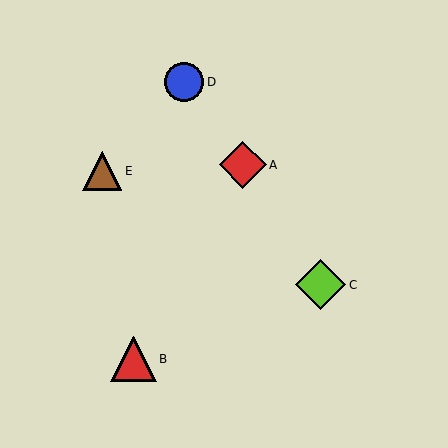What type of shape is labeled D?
Shape D is a blue circle.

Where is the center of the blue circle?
The center of the blue circle is at (184, 82).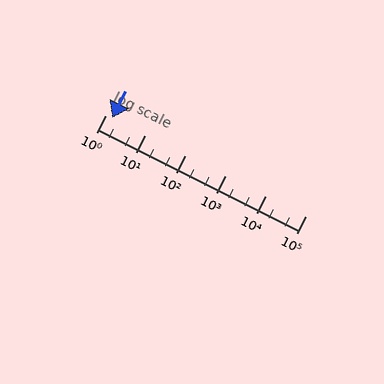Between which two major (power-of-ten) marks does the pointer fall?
The pointer is between 1 and 10.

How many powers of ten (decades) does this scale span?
The scale spans 5 decades, from 1 to 100000.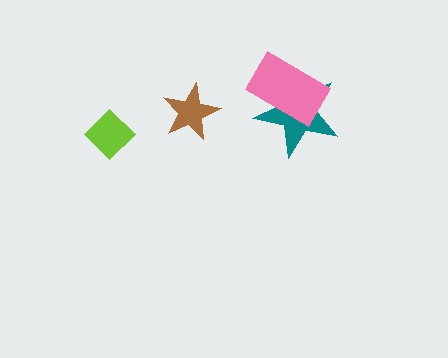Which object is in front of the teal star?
The pink rectangle is in front of the teal star.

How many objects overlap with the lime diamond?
0 objects overlap with the lime diamond.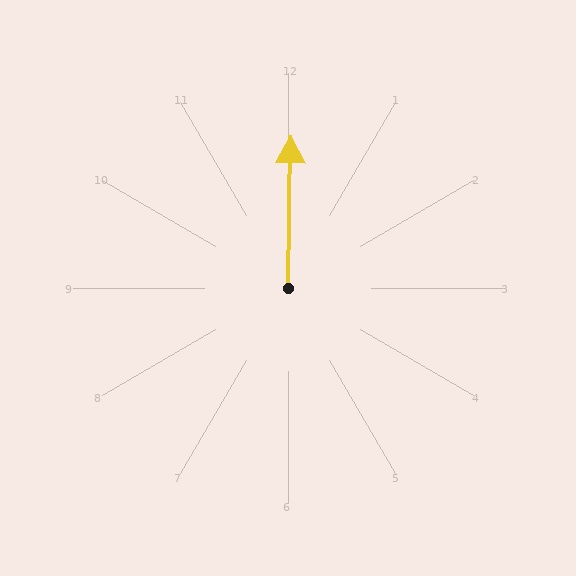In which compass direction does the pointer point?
North.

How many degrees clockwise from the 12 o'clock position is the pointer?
Approximately 1 degrees.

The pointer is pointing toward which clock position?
Roughly 12 o'clock.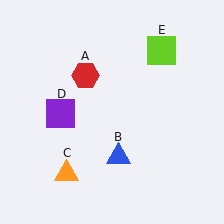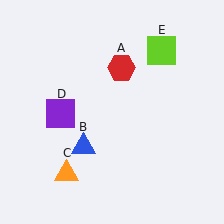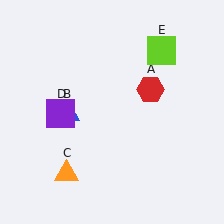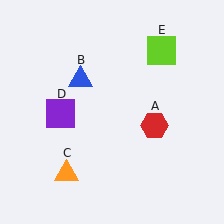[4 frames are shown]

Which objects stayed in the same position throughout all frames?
Orange triangle (object C) and purple square (object D) and lime square (object E) remained stationary.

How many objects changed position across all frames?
2 objects changed position: red hexagon (object A), blue triangle (object B).